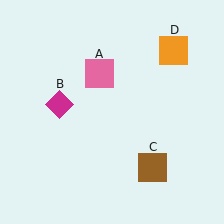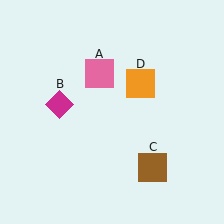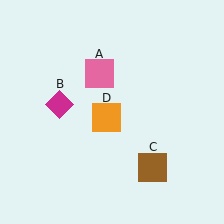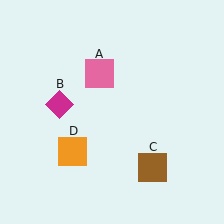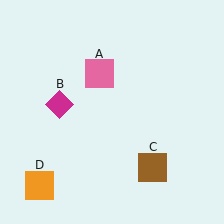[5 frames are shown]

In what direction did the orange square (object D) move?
The orange square (object D) moved down and to the left.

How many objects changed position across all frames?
1 object changed position: orange square (object D).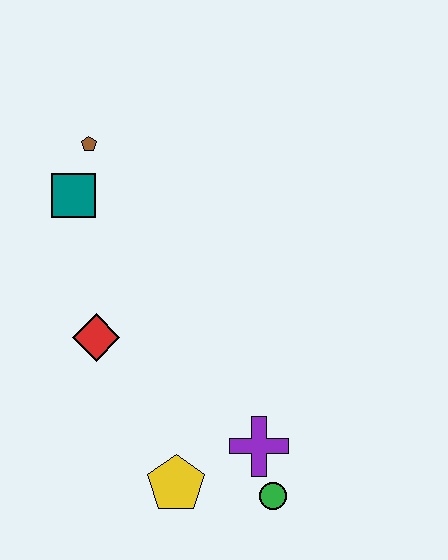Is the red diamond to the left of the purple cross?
Yes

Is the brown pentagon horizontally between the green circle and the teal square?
Yes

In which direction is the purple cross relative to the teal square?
The purple cross is below the teal square.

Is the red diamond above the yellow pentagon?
Yes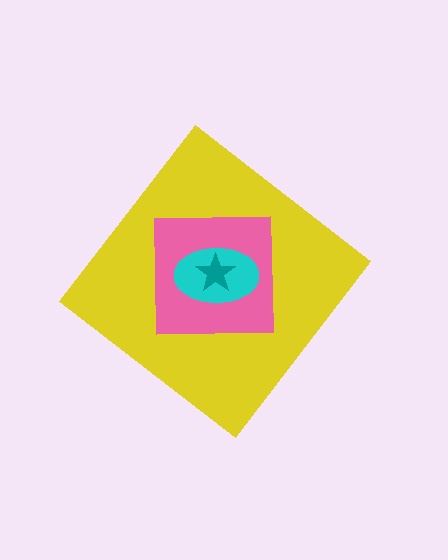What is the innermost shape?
The teal star.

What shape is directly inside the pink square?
The cyan ellipse.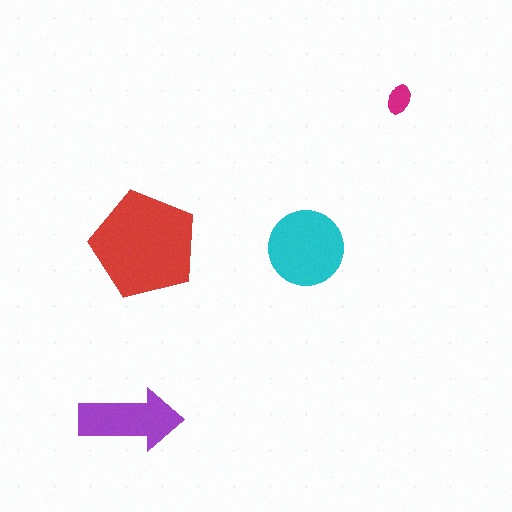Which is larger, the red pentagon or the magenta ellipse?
The red pentagon.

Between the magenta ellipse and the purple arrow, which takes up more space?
The purple arrow.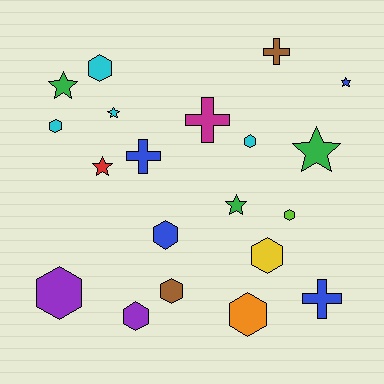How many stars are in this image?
There are 6 stars.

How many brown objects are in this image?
There are 2 brown objects.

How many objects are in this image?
There are 20 objects.